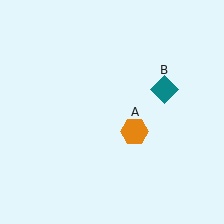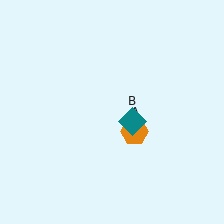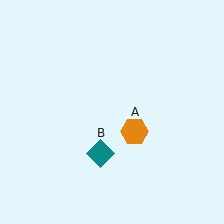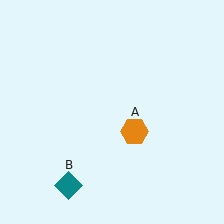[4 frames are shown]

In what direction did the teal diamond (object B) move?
The teal diamond (object B) moved down and to the left.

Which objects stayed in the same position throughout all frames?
Orange hexagon (object A) remained stationary.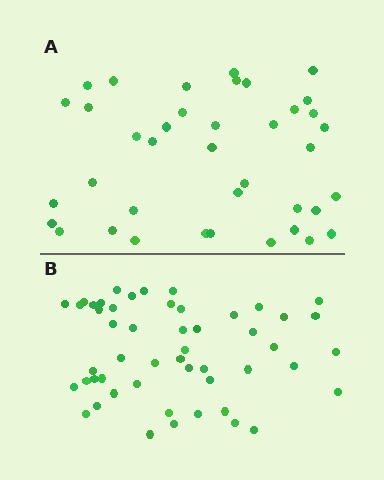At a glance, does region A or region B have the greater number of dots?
Region B (the bottom region) has more dots.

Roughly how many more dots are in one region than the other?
Region B has roughly 12 or so more dots than region A.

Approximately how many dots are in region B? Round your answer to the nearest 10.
About 50 dots. (The exact count is 51, which rounds to 50.)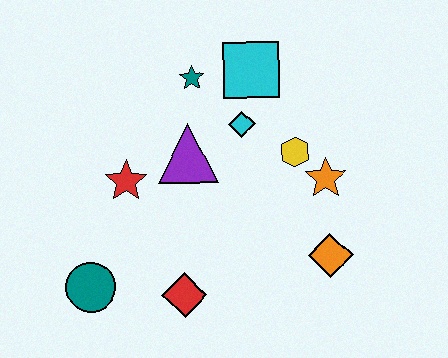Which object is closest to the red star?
The purple triangle is closest to the red star.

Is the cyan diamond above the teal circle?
Yes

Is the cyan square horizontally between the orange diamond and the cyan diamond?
Yes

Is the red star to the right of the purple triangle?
No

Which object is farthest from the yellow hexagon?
The teal circle is farthest from the yellow hexagon.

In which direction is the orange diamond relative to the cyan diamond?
The orange diamond is below the cyan diamond.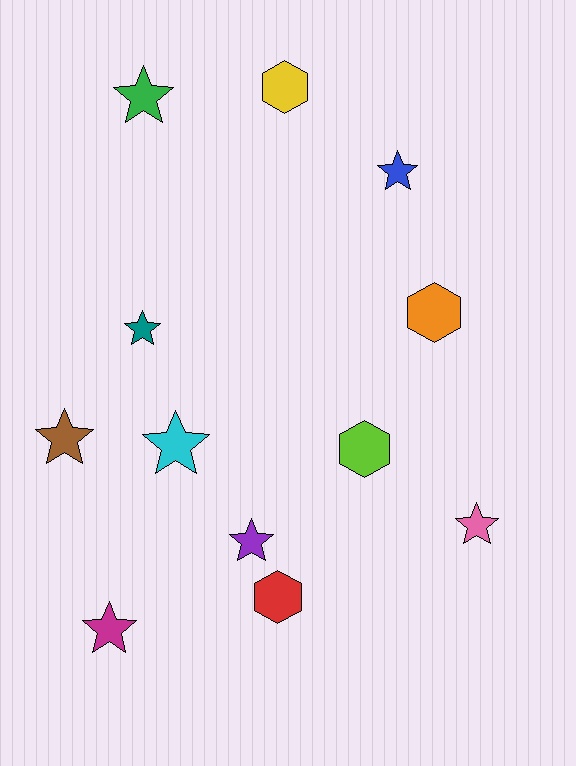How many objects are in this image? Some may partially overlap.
There are 12 objects.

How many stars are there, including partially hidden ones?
There are 8 stars.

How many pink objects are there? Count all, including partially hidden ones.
There is 1 pink object.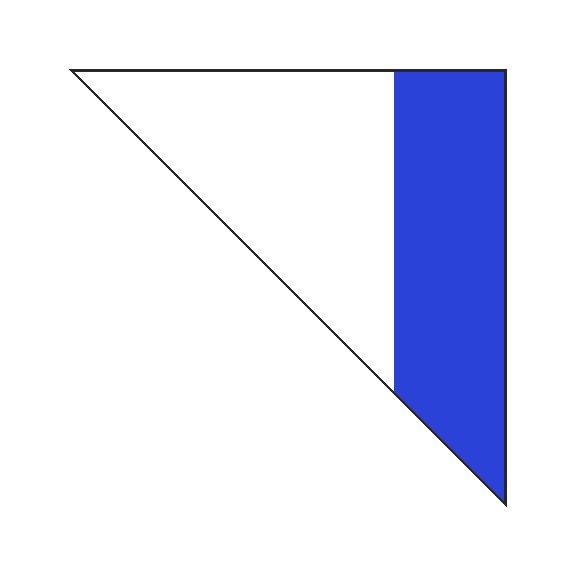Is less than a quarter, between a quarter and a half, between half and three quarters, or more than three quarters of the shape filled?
Between a quarter and a half.